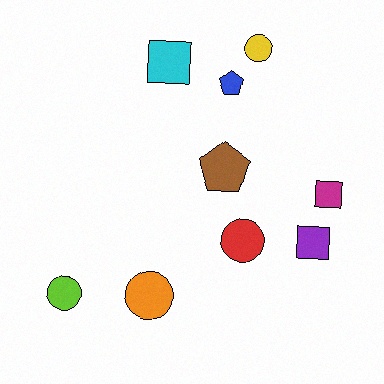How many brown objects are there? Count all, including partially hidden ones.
There is 1 brown object.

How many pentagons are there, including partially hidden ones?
There are 2 pentagons.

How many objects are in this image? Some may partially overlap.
There are 9 objects.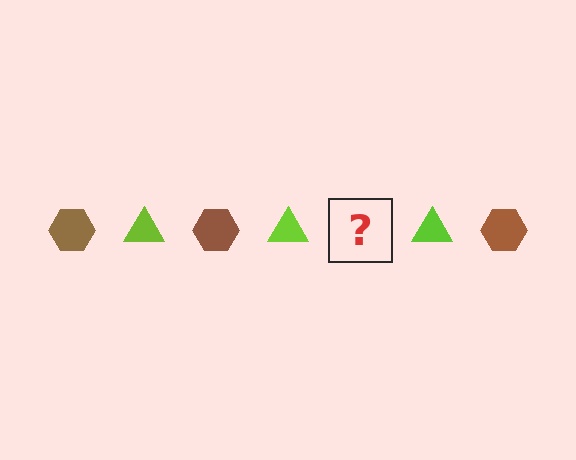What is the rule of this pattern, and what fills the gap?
The rule is that the pattern alternates between brown hexagon and lime triangle. The gap should be filled with a brown hexagon.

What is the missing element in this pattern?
The missing element is a brown hexagon.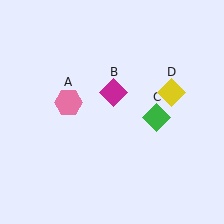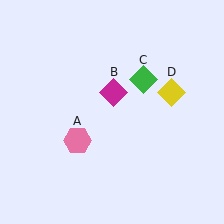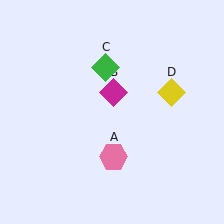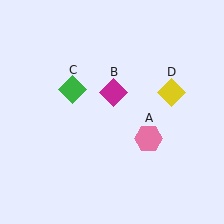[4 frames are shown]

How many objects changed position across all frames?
2 objects changed position: pink hexagon (object A), green diamond (object C).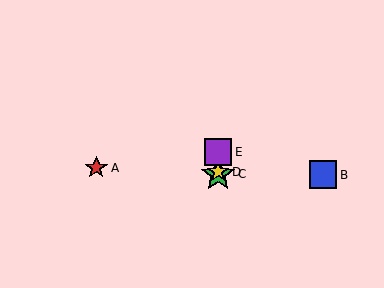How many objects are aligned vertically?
3 objects (C, D, E) are aligned vertically.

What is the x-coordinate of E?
Object E is at x≈218.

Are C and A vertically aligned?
No, C is at x≈218 and A is at x≈96.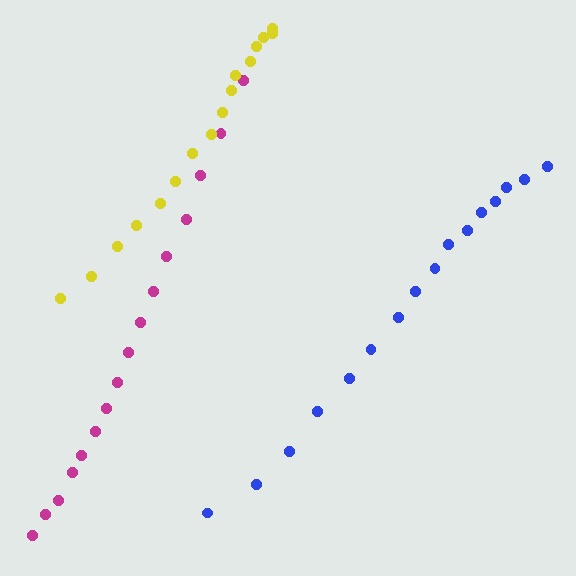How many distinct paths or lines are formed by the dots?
There are 3 distinct paths.